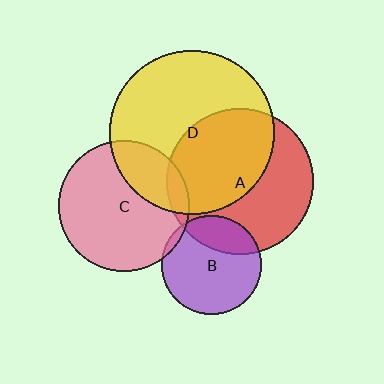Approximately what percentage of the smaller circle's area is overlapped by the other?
Approximately 5%.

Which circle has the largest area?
Circle D (yellow).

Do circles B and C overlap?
Yes.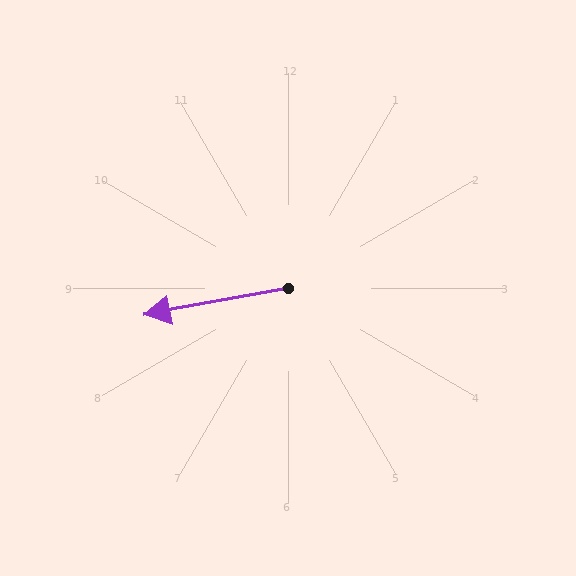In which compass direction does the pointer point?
West.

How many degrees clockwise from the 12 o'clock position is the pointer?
Approximately 259 degrees.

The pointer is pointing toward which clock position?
Roughly 9 o'clock.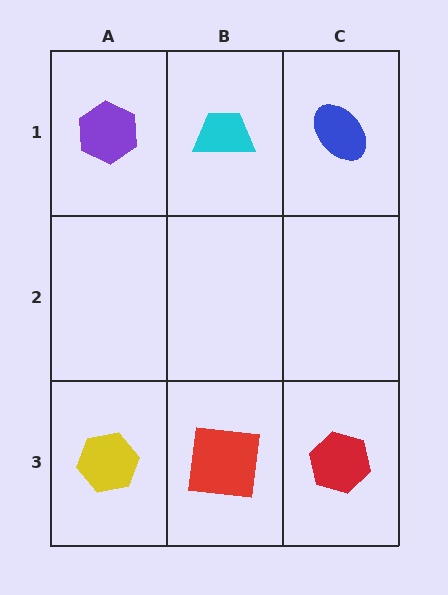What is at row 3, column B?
A red square.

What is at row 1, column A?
A purple hexagon.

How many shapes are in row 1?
3 shapes.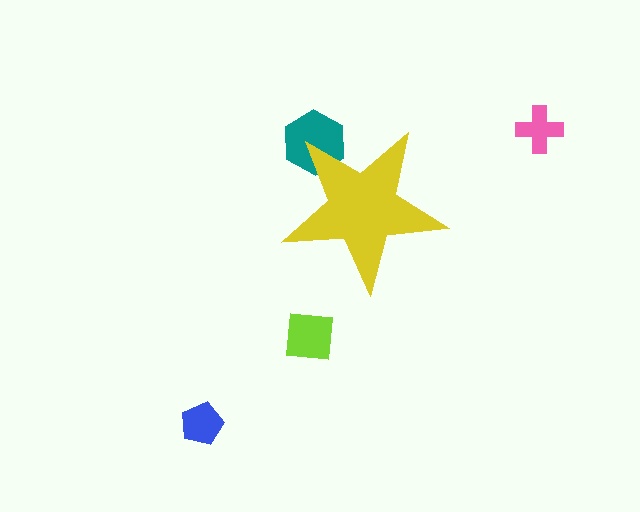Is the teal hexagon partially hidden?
Yes, the teal hexagon is partially hidden behind the yellow star.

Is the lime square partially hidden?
No, the lime square is fully visible.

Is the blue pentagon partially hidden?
No, the blue pentagon is fully visible.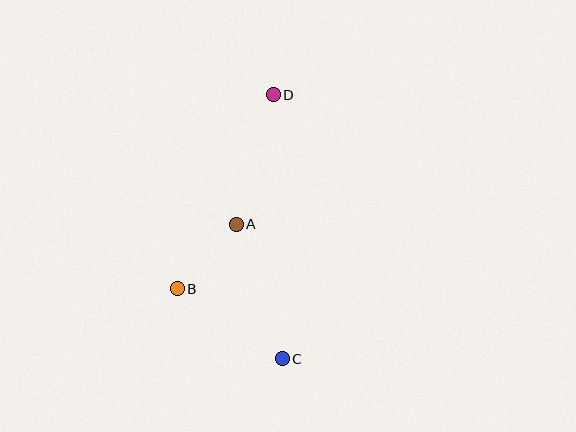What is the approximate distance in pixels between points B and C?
The distance between B and C is approximately 126 pixels.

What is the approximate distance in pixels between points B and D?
The distance between B and D is approximately 217 pixels.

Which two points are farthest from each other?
Points C and D are farthest from each other.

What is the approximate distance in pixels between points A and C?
The distance between A and C is approximately 142 pixels.